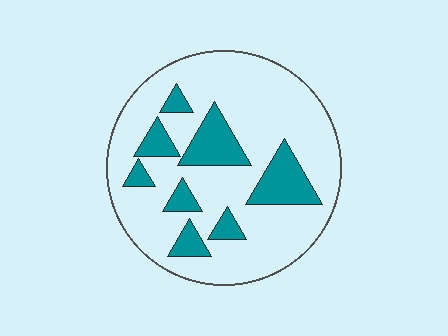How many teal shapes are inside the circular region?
8.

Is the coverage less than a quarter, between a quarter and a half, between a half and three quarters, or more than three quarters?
Less than a quarter.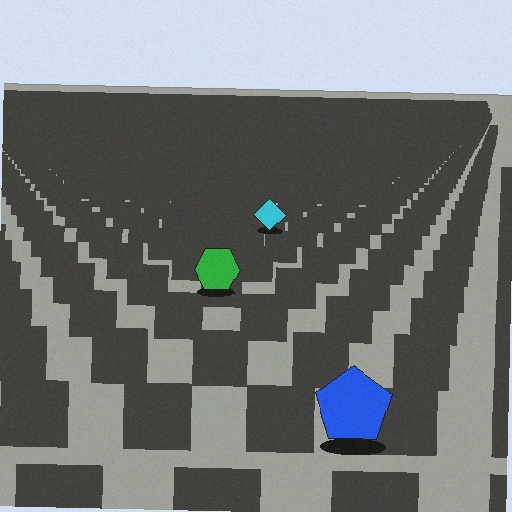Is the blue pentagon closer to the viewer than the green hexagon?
Yes. The blue pentagon is closer — you can tell from the texture gradient: the ground texture is coarser near it.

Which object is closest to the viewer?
The blue pentagon is closest. The texture marks near it are larger and more spread out.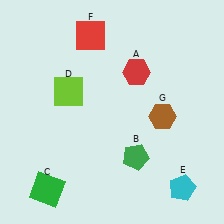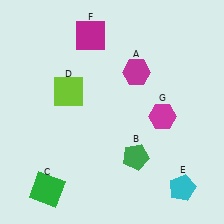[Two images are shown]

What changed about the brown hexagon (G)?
In Image 1, G is brown. In Image 2, it changed to magenta.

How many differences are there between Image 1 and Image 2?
There are 3 differences between the two images.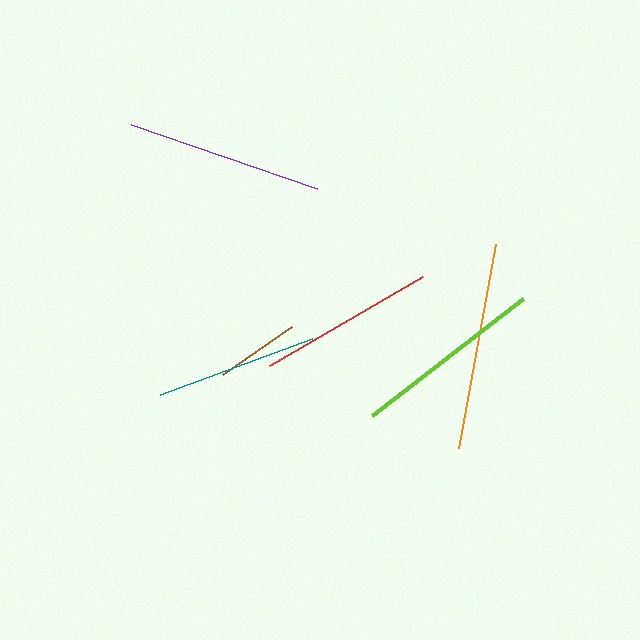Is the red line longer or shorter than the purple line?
The purple line is longer than the red line.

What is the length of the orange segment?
The orange segment is approximately 208 pixels long.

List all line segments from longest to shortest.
From longest to shortest: orange, purple, lime, red, teal, brown.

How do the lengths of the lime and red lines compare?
The lime and red lines are approximately the same length.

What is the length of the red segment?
The red segment is approximately 177 pixels long.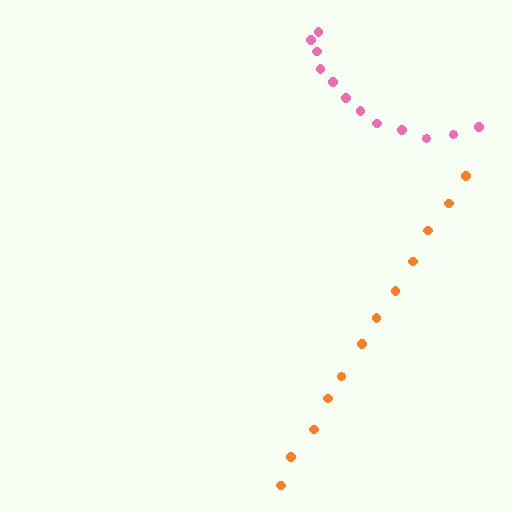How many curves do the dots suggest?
There are 2 distinct paths.